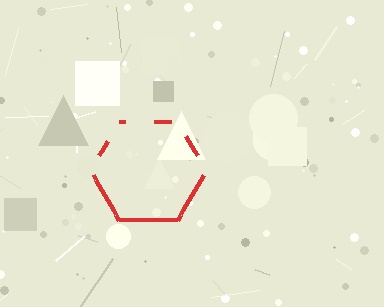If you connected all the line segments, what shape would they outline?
They would outline a hexagon.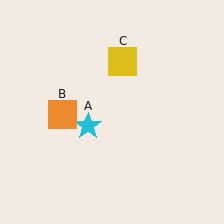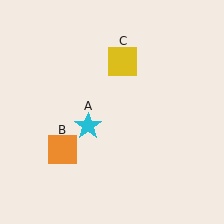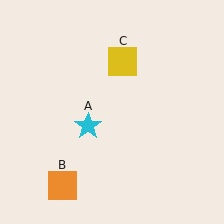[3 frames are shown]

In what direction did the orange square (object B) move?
The orange square (object B) moved down.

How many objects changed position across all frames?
1 object changed position: orange square (object B).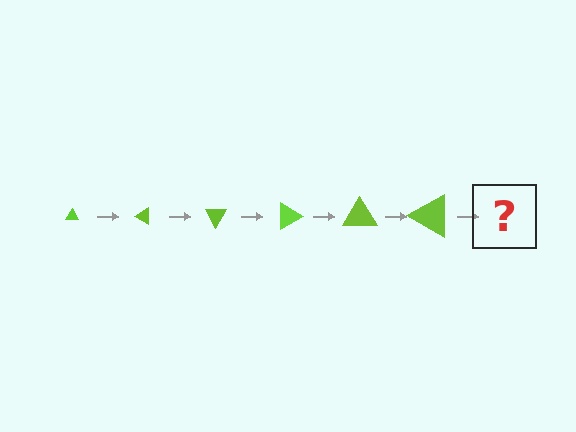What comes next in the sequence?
The next element should be a triangle, larger than the previous one and rotated 180 degrees from the start.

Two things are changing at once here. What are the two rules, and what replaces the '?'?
The two rules are that the triangle grows larger each step and it rotates 30 degrees each step. The '?' should be a triangle, larger than the previous one and rotated 180 degrees from the start.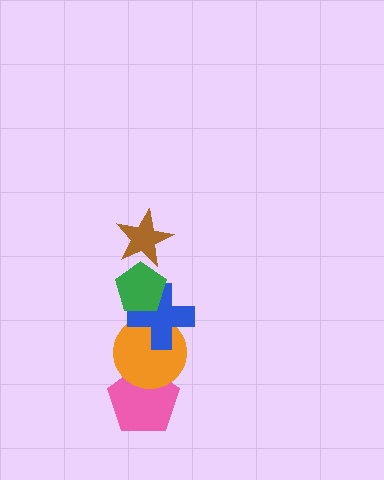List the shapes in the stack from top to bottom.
From top to bottom: the brown star, the green pentagon, the blue cross, the orange circle, the pink pentagon.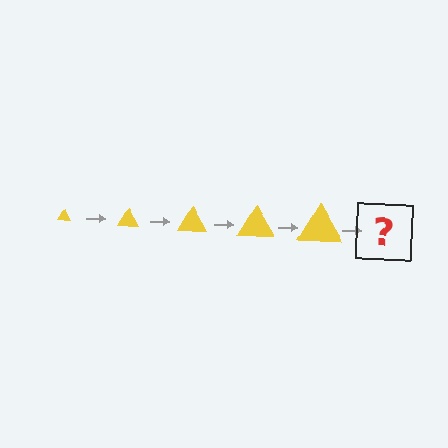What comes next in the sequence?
The next element should be a yellow triangle, larger than the previous one.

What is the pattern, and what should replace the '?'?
The pattern is that the triangle gets progressively larger each step. The '?' should be a yellow triangle, larger than the previous one.